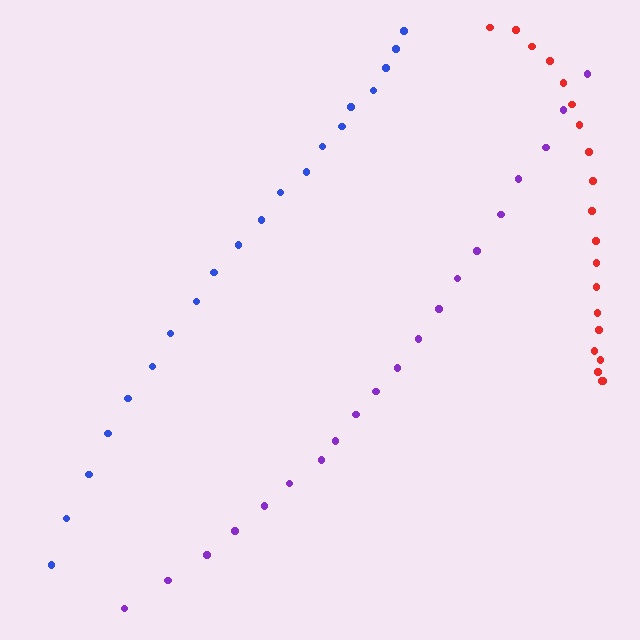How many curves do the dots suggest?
There are 3 distinct paths.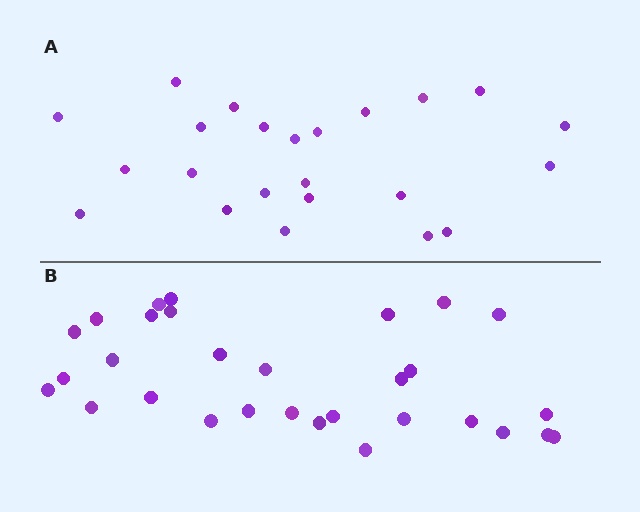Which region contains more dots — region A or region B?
Region B (the bottom region) has more dots.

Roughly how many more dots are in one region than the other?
Region B has roughly 8 or so more dots than region A.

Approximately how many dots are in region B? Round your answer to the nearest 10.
About 30 dots.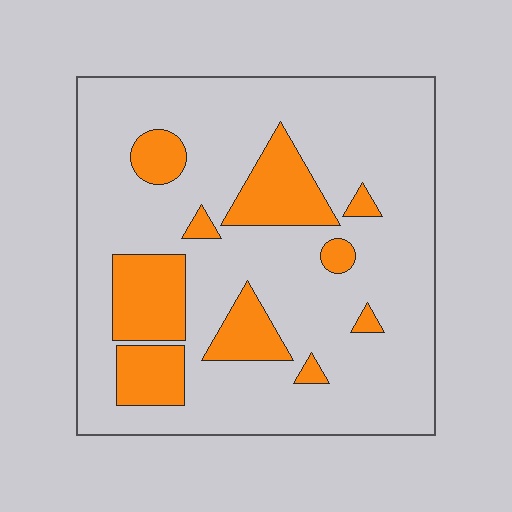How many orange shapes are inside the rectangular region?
10.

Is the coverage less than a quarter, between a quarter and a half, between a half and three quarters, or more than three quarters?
Less than a quarter.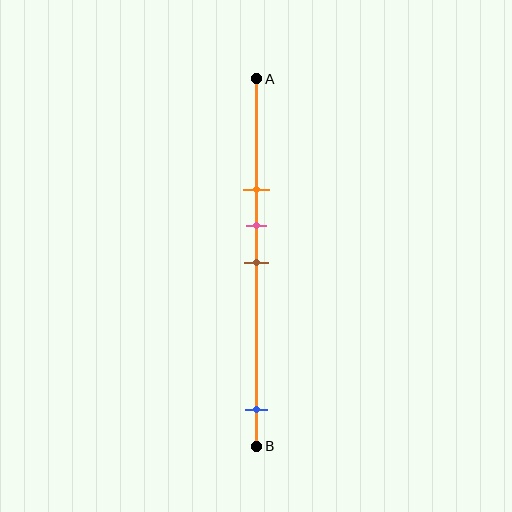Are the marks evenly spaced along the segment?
No, the marks are not evenly spaced.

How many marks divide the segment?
There are 4 marks dividing the segment.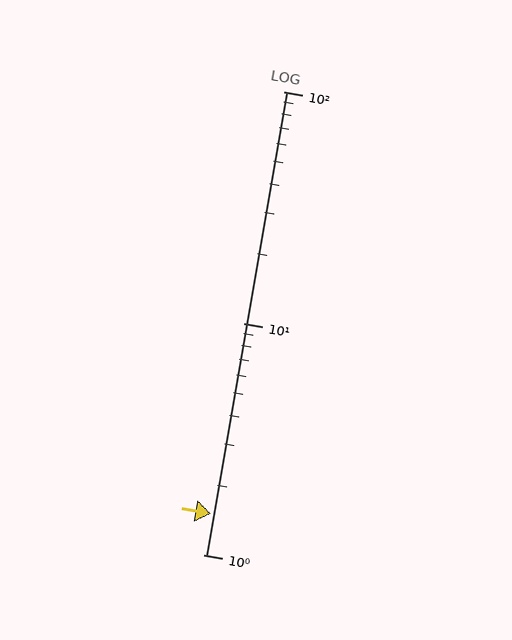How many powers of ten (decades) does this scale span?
The scale spans 2 decades, from 1 to 100.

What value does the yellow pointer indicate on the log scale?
The pointer indicates approximately 1.5.